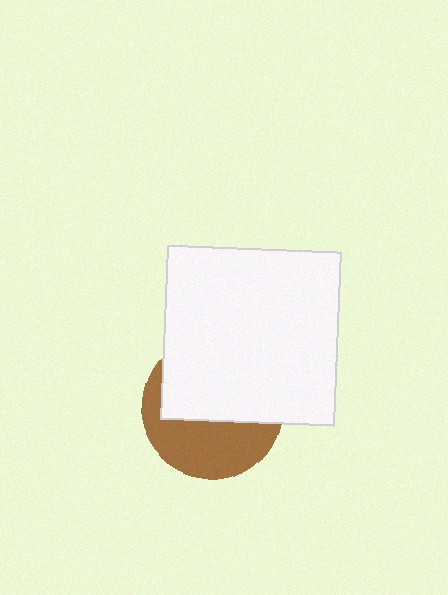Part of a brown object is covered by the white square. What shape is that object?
It is a circle.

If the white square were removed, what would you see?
You would see the complete brown circle.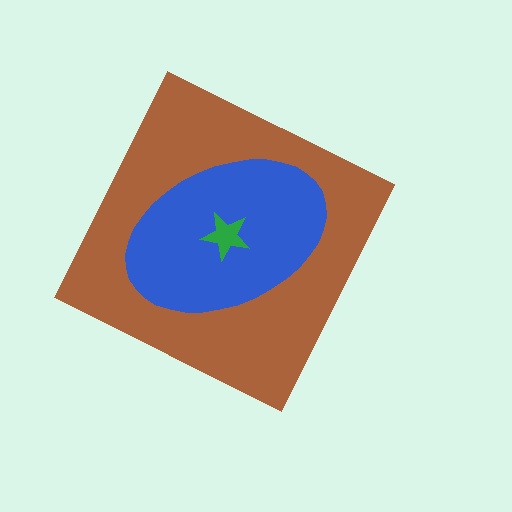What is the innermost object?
The green star.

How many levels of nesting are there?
3.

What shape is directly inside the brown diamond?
The blue ellipse.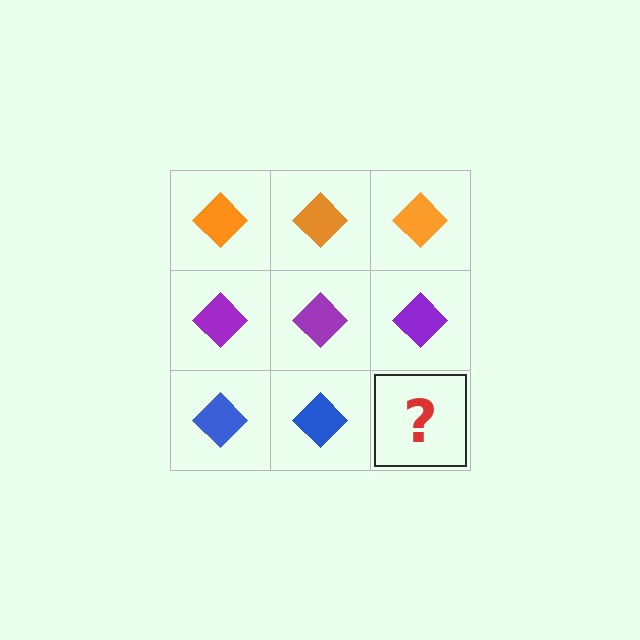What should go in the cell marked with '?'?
The missing cell should contain a blue diamond.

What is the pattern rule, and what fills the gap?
The rule is that each row has a consistent color. The gap should be filled with a blue diamond.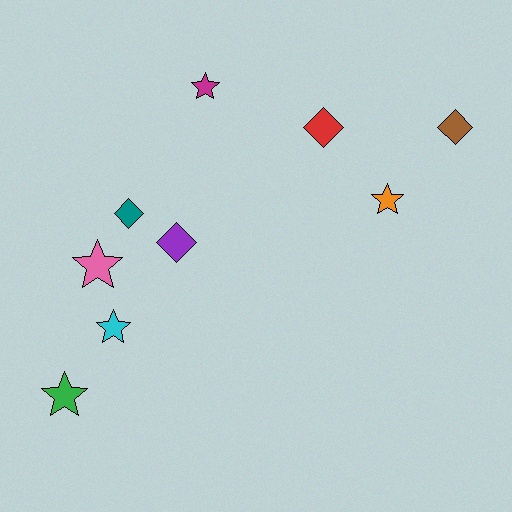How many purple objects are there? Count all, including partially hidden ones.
There is 1 purple object.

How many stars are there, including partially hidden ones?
There are 5 stars.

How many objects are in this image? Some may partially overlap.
There are 9 objects.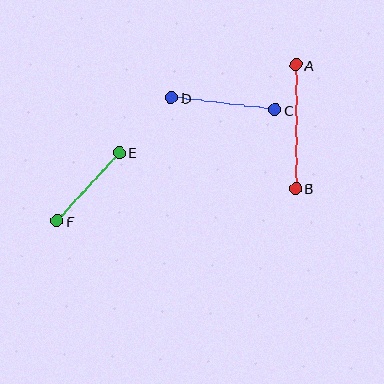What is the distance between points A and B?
The distance is approximately 123 pixels.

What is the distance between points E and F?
The distance is approximately 92 pixels.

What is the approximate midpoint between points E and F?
The midpoint is at approximately (88, 187) pixels.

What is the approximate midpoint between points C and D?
The midpoint is at approximately (223, 104) pixels.